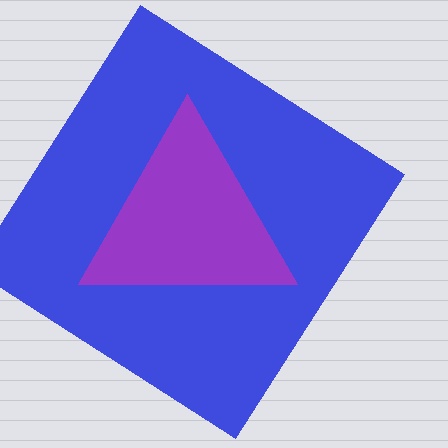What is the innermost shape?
The purple triangle.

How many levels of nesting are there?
2.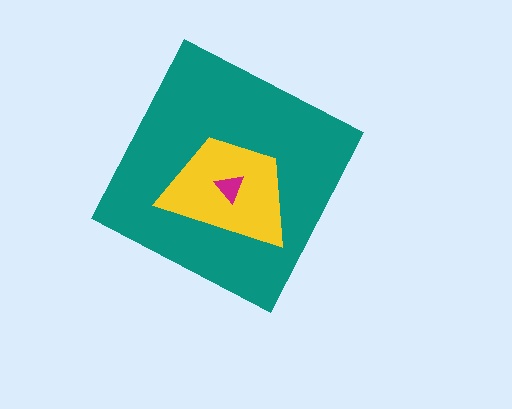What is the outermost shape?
The teal diamond.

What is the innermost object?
The magenta triangle.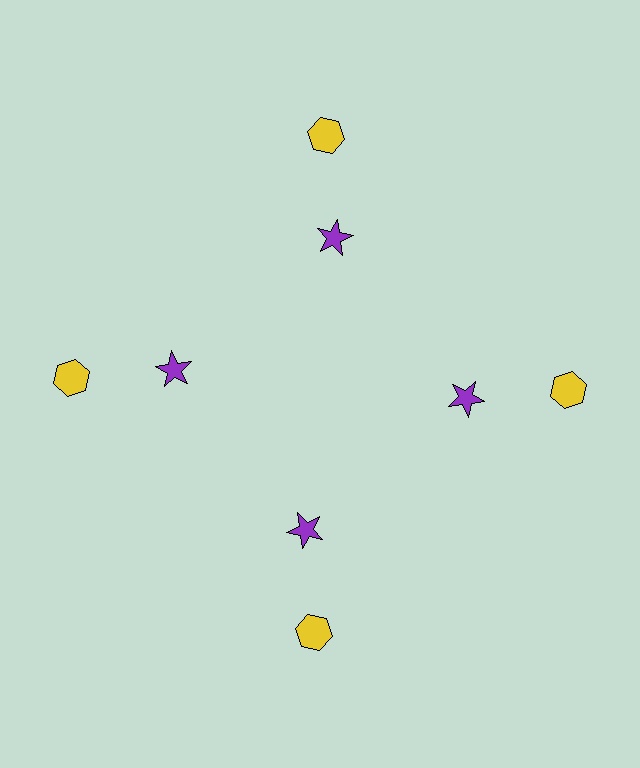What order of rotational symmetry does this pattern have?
This pattern has 4-fold rotational symmetry.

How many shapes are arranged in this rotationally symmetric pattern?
There are 8 shapes, arranged in 4 groups of 2.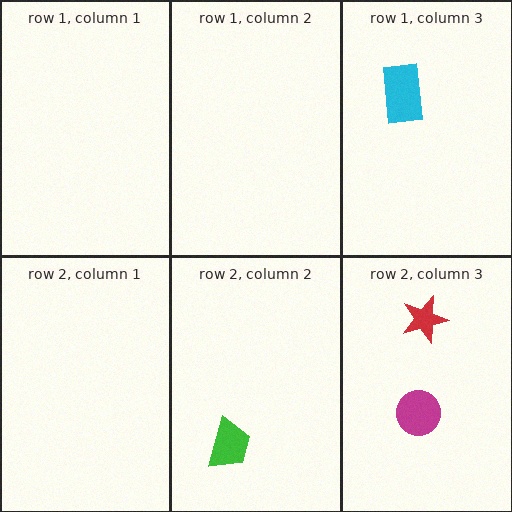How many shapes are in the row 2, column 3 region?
2.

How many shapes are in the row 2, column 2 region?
1.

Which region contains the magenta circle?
The row 2, column 3 region.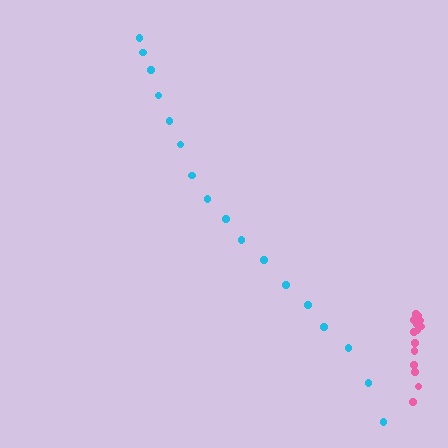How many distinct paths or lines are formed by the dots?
There are 2 distinct paths.